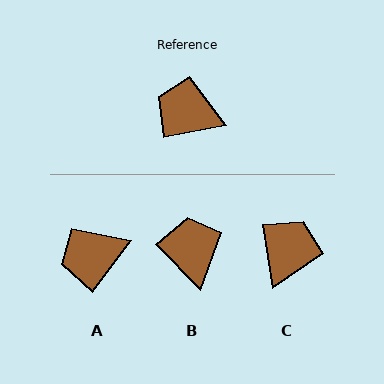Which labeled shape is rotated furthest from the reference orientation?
C, about 92 degrees away.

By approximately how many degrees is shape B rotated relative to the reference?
Approximately 57 degrees clockwise.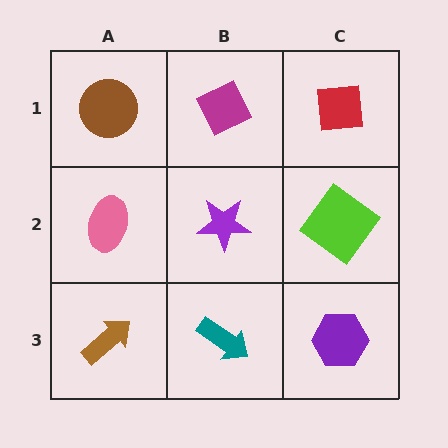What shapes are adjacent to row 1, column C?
A lime diamond (row 2, column C), a magenta diamond (row 1, column B).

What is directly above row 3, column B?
A purple star.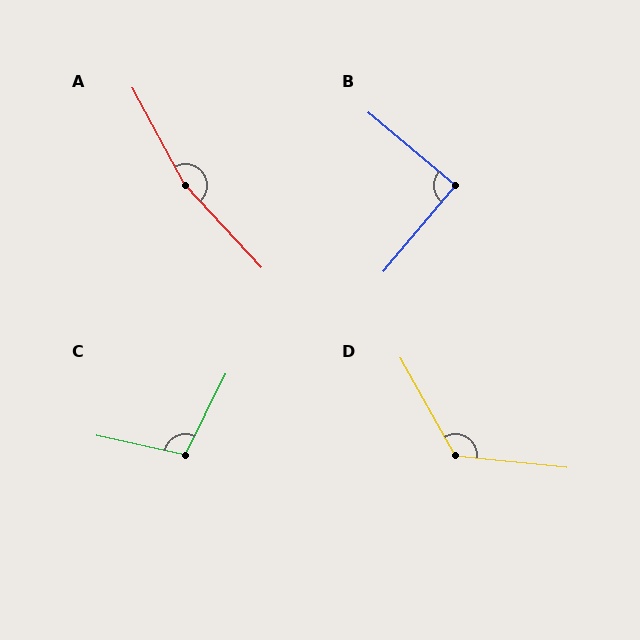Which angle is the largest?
A, at approximately 165 degrees.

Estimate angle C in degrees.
Approximately 104 degrees.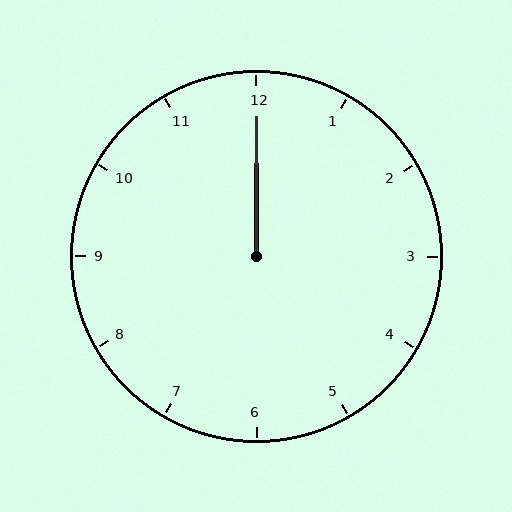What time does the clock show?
12:00.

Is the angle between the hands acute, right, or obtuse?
It is acute.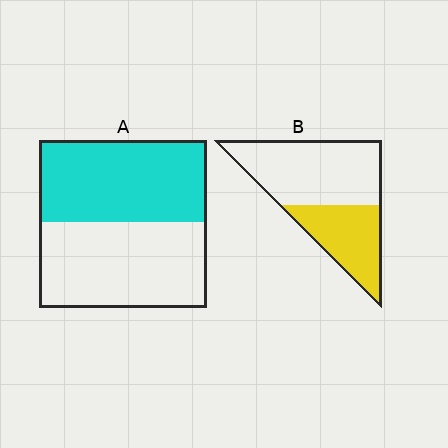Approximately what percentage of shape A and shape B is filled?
A is approximately 50% and B is approximately 40%.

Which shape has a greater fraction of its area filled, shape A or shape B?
Shape A.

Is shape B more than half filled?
No.